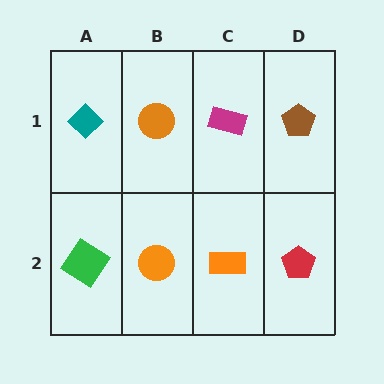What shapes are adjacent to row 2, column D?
A brown pentagon (row 1, column D), an orange rectangle (row 2, column C).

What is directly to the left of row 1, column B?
A teal diamond.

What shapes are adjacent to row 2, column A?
A teal diamond (row 1, column A), an orange circle (row 2, column B).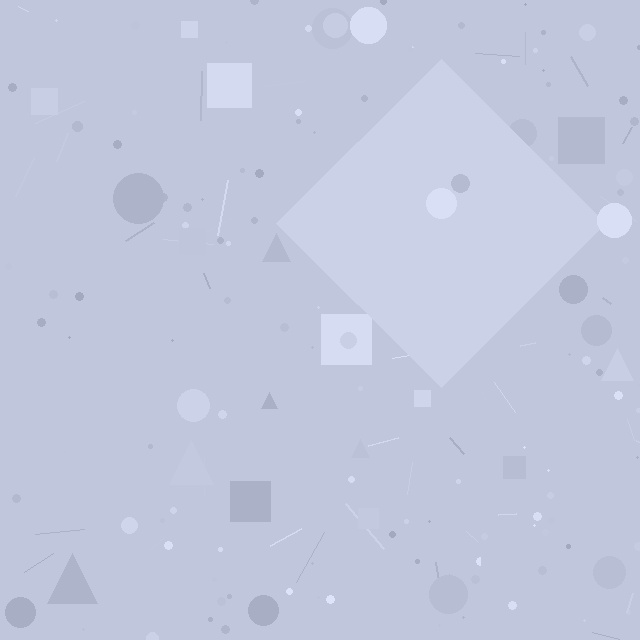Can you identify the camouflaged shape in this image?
The camouflaged shape is a diamond.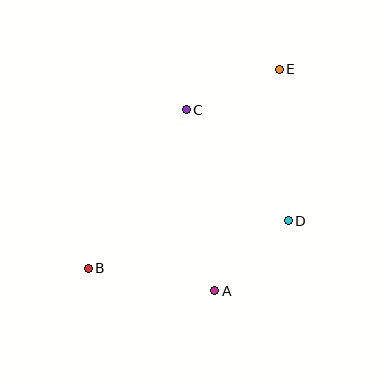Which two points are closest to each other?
Points A and D are closest to each other.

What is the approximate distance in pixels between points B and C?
The distance between B and C is approximately 186 pixels.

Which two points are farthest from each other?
Points B and E are farthest from each other.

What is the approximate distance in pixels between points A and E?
The distance between A and E is approximately 230 pixels.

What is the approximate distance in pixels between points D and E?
The distance between D and E is approximately 152 pixels.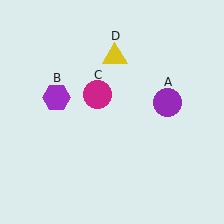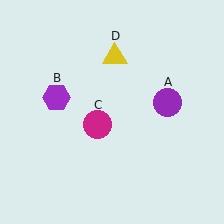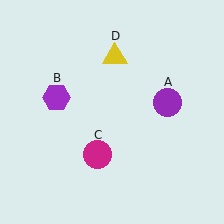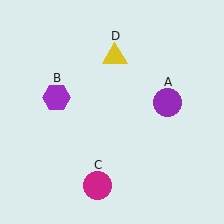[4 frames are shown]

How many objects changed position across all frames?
1 object changed position: magenta circle (object C).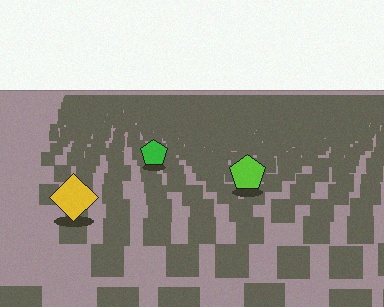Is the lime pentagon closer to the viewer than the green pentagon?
Yes. The lime pentagon is closer — you can tell from the texture gradient: the ground texture is coarser near it.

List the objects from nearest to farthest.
From nearest to farthest: the yellow diamond, the lime pentagon, the green pentagon.